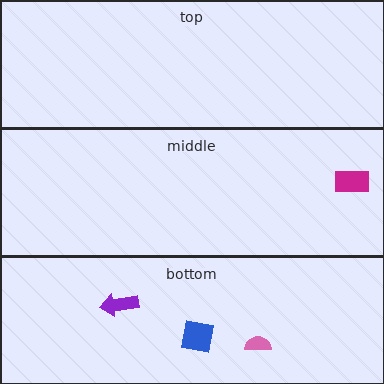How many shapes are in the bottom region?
3.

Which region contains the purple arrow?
The bottom region.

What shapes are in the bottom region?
The pink semicircle, the blue square, the purple arrow.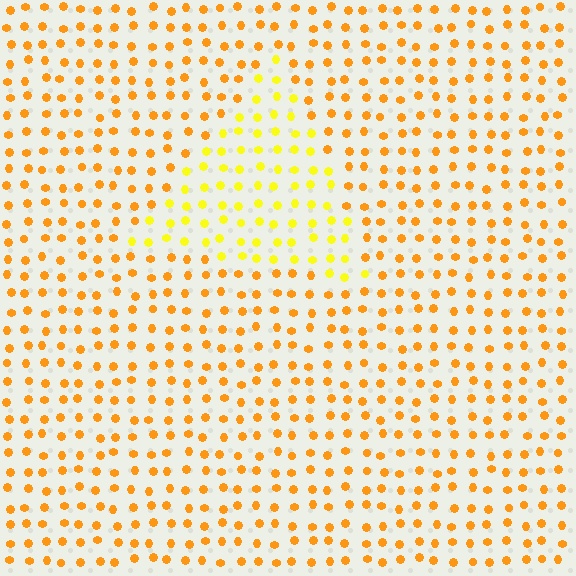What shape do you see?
I see a triangle.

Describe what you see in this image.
The image is filled with small orange elements in a uniform arrangement. A triangle-shaped region is visible where the elements are tinted to a slightly different hue, forming a subtle color boundary.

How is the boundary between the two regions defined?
The boundary is defined purely by a slight shift in hue (about 27 degrees). Spacing, size, and orientation are identical on both sides.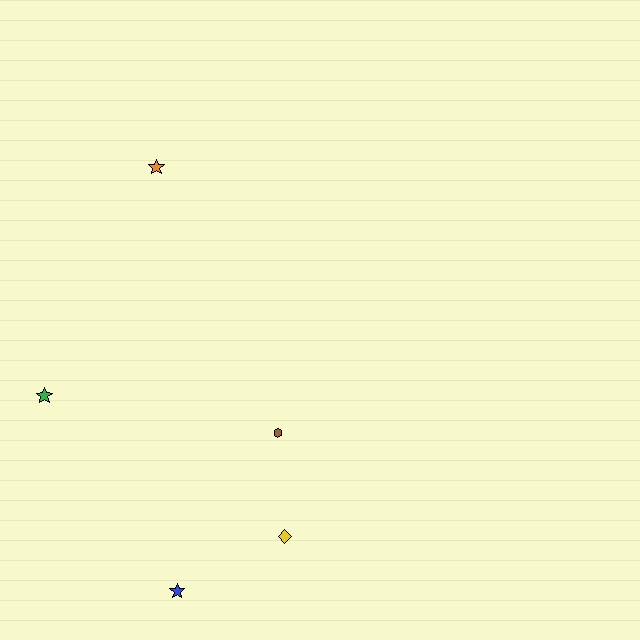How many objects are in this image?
There are 5 objects.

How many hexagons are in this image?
There is 1 hexagon.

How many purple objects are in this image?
There are no purple objects.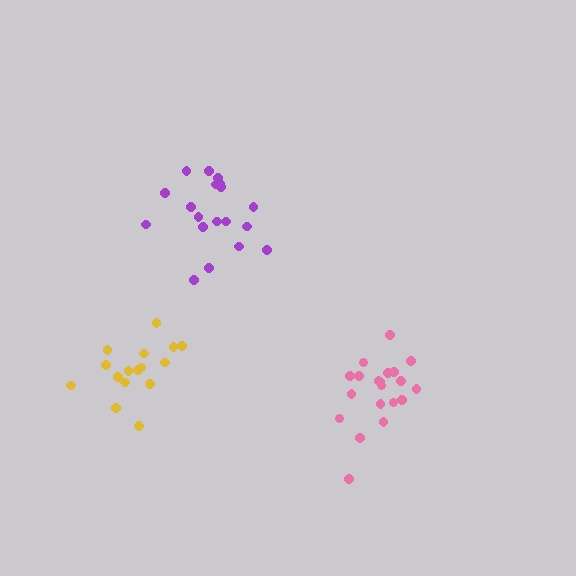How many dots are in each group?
Group 1: 20 dots, Group 2: 16 dots, Group 3: 19 dots (55 total).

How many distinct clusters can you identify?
There are 3 distinct clusters.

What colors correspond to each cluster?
The clusters are colored: pink, yellow, purple.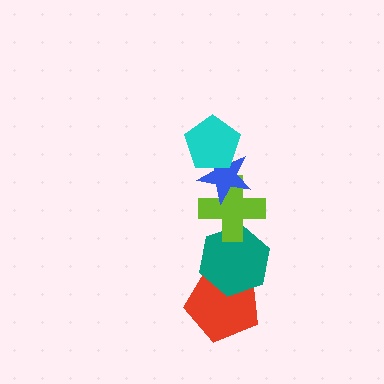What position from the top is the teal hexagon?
The teal hexagon is 4th from the top.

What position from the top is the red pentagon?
The red pentagon is 5th from the top.